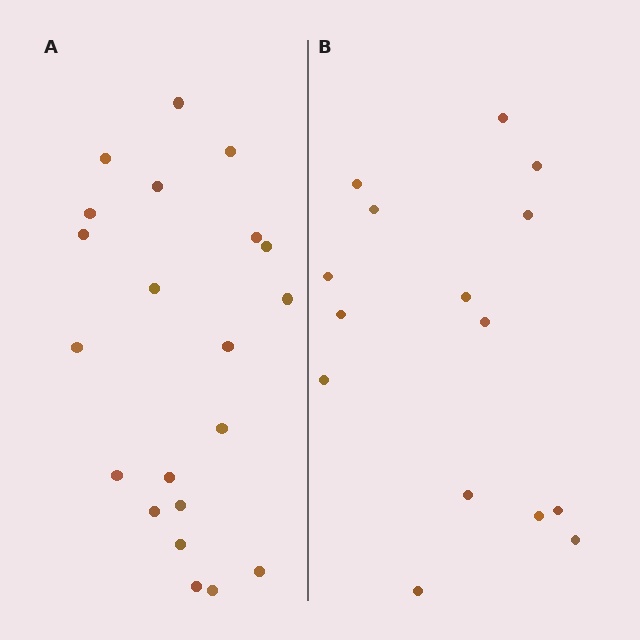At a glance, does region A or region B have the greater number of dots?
Region A (the left region) has more dots.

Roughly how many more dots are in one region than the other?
Region A has about 6 more dots than region B.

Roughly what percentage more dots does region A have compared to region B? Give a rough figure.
About 40% more.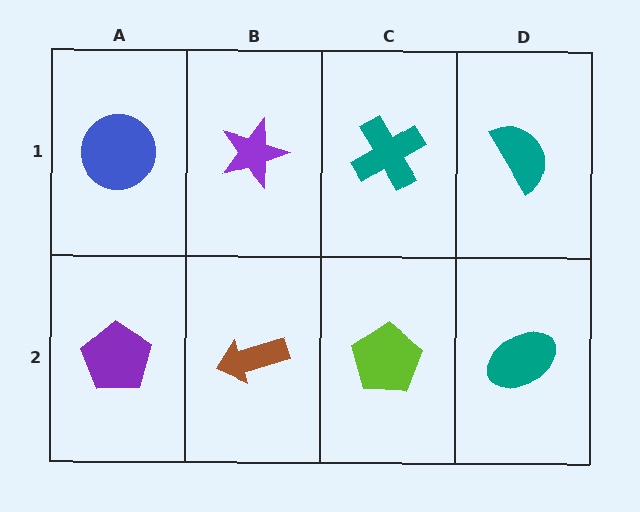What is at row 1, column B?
A purple star.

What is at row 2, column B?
A brown arrow.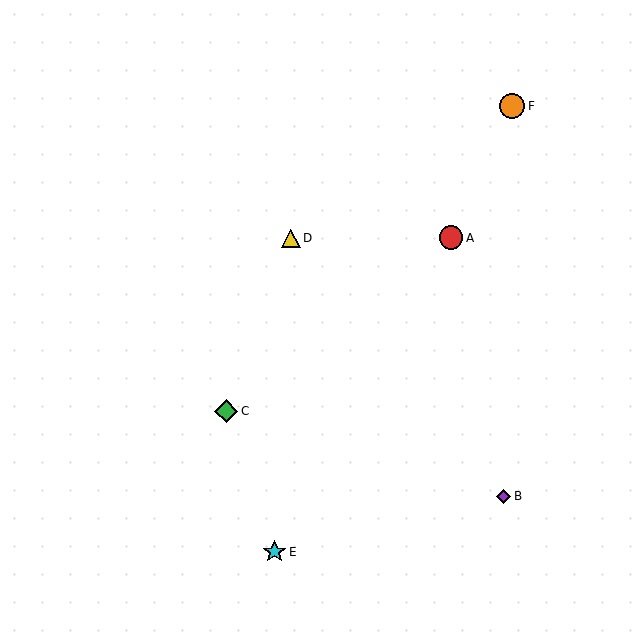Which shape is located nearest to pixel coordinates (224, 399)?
The green diamond (labeled C) at (226, 411) is nearest to that location.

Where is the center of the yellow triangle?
The center of the yellow triangle is at (291, 238).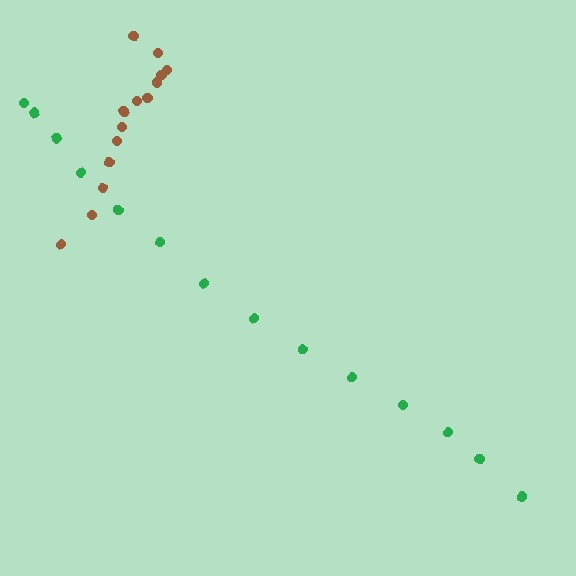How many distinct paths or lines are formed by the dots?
There are 2 distinct paths.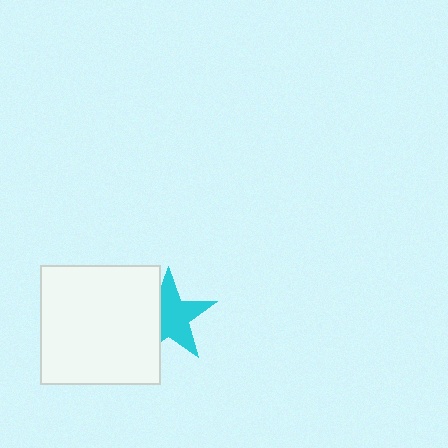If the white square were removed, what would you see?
You would see the complete cyan star.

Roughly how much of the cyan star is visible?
Most of it is visible (roughly 65%).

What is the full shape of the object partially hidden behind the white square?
The partially hidden object is a cyan star.